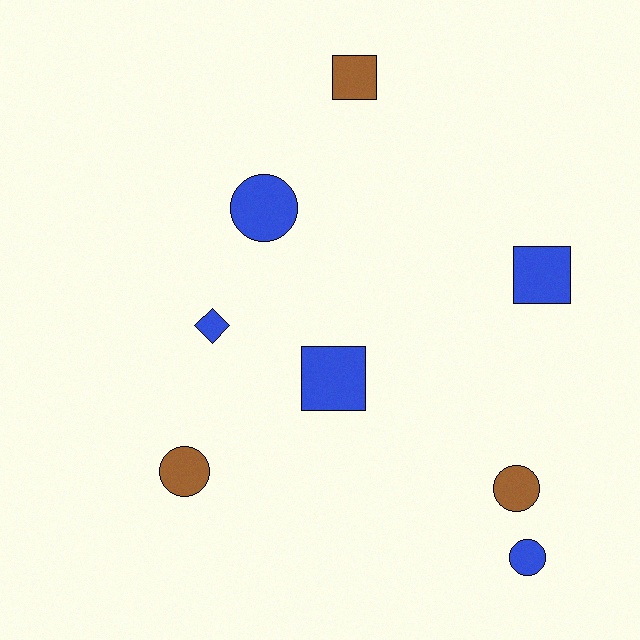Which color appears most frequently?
Blue, with 5 objects.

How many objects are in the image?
There are 8 objects.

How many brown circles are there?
There are 2 brown circles.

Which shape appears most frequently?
Circle, with 4 objects.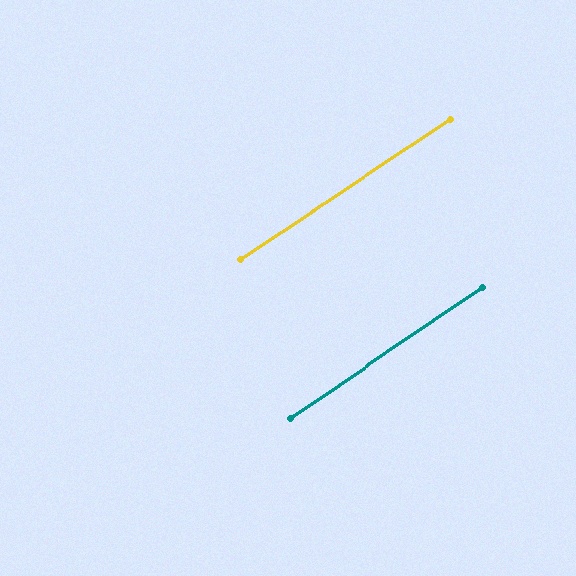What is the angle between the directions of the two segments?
Approximately 1 degree.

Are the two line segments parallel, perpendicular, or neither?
Parallel — their directions differ by only 0.8°.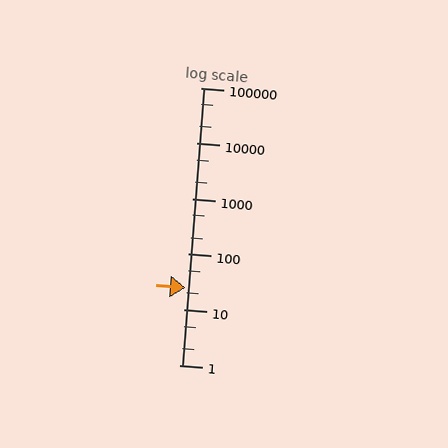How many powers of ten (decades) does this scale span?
The scale spans 5 decades, from 1 to 100000.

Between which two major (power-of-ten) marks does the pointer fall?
The pointer is between 10 and 100.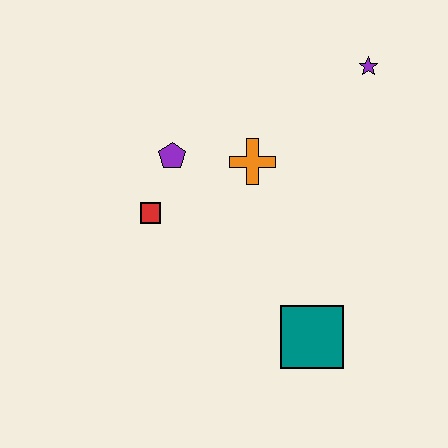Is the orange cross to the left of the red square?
No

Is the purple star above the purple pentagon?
Yes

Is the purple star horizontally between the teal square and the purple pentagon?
No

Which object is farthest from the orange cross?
The teal square is farthest from the orange cross.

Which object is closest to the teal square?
The orange cross is closest to the teal square.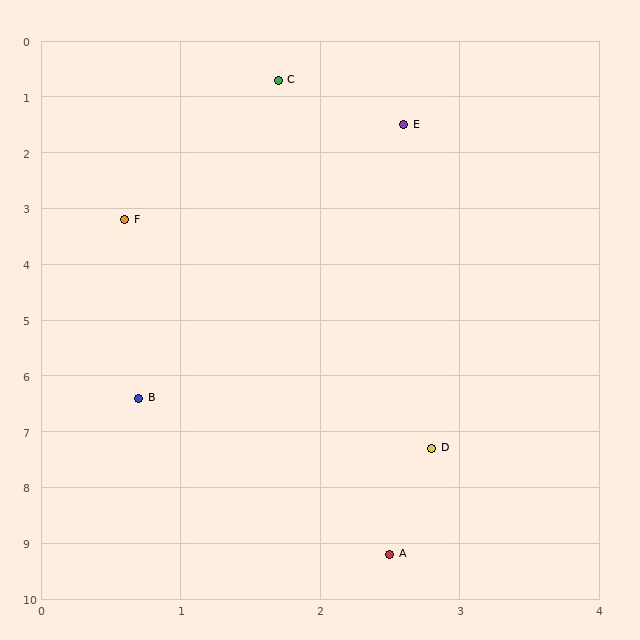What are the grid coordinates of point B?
Point B is at approximately (0.7, 6.4).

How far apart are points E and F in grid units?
Points E and F are about 2.6 grid units apart.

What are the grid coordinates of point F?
Point F is at approximately (0.6, 3.2).